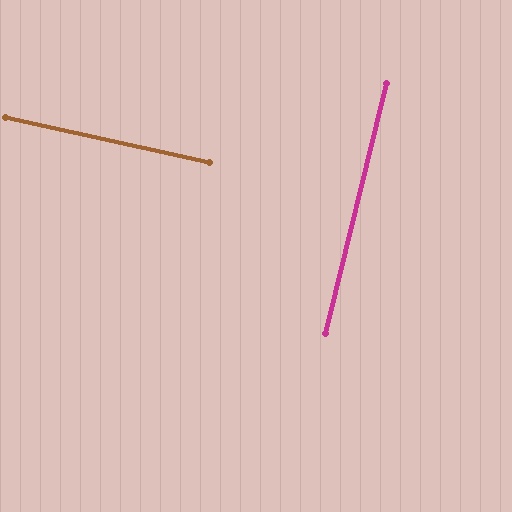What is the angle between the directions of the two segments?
Approximately 89 degrees.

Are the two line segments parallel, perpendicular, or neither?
Perpendicular — they meet at approximately 89°.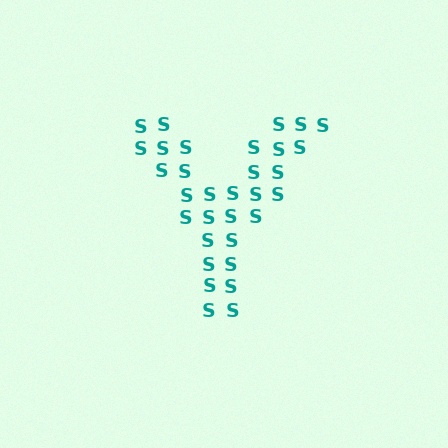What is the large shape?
The large shape is the letter Y.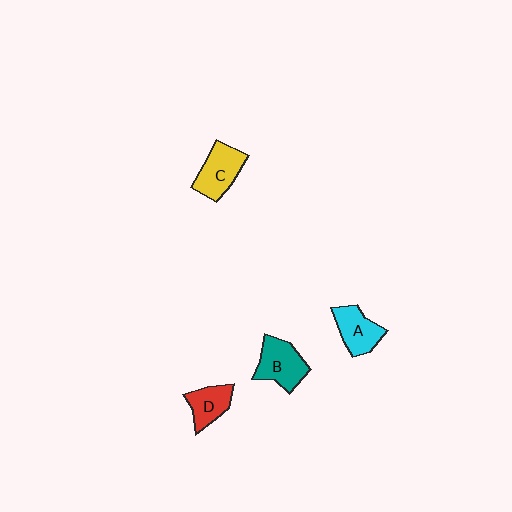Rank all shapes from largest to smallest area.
From largest to smallest: B (teal), C (yellow), A (cyan), D (red).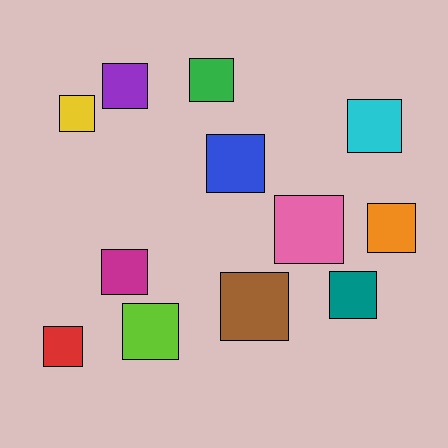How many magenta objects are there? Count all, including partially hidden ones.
There is 1 magenta object.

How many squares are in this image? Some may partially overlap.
There are 12 squares.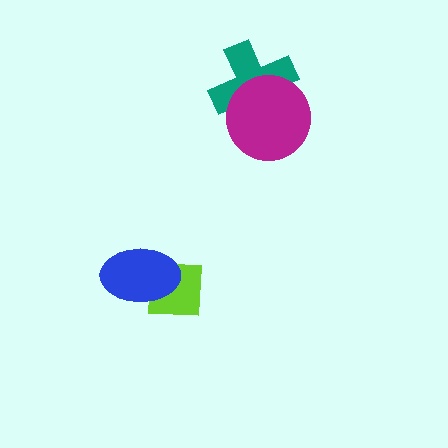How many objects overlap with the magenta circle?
1 object overlaps with the magenta circle.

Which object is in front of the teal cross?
The magenta circle is in front of the teal cross.